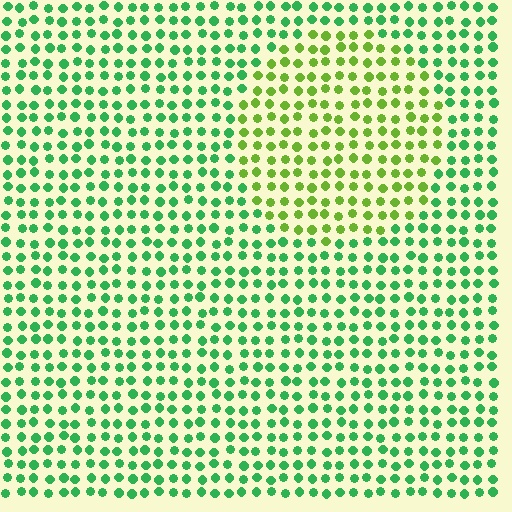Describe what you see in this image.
The image is filled with small green elements in a uniform arrangement. A circle-shaped region is visible where the elements are tinted to a slightly different hue, forming a subtle color boundary.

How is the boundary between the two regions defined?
The boundary is defined purely by a slight shift in hue (about 42 degrees). Spacing, size, and orientation are identical on both sides.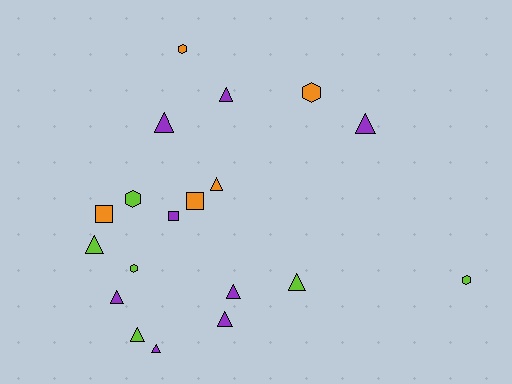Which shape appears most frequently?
Triangle, with 11 objects.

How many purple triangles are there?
There are 7 purple triangles.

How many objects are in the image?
There are 19 objects.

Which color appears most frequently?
Purple, with 8 objects.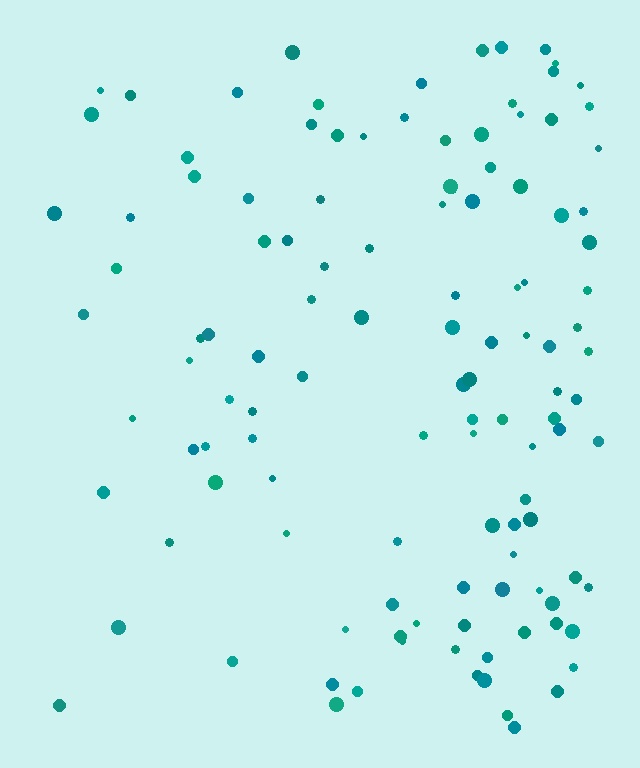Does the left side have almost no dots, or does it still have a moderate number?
Still a moderate number, just noticeably fewer than the right.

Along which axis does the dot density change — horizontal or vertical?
Horizontal.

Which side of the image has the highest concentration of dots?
The right.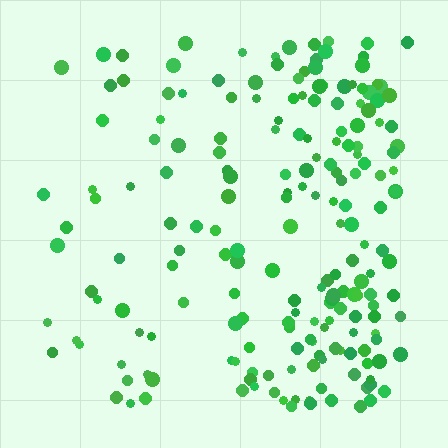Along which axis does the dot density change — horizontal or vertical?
Horizontal.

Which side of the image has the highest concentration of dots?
The right.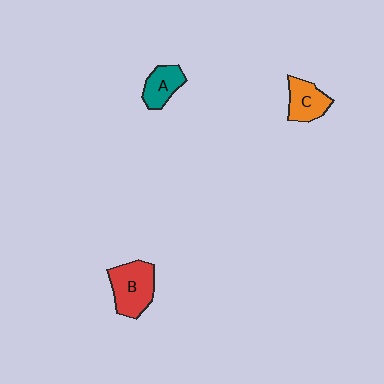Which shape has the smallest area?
Shape A (teal).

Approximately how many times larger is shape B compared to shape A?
Approximately 1.6 times.